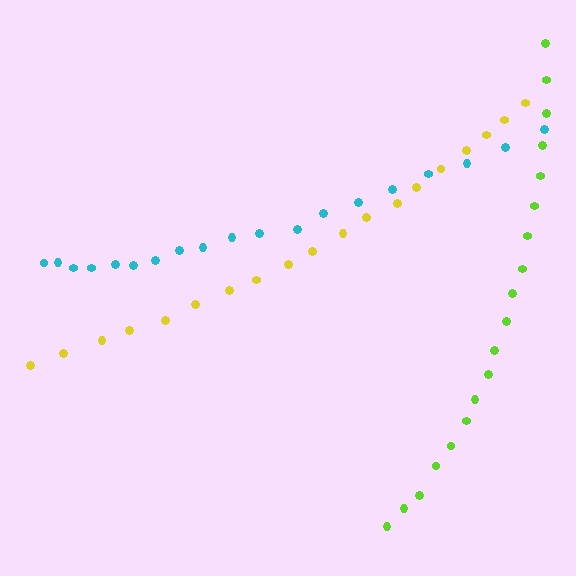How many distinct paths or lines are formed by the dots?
There are 3 distinct paths.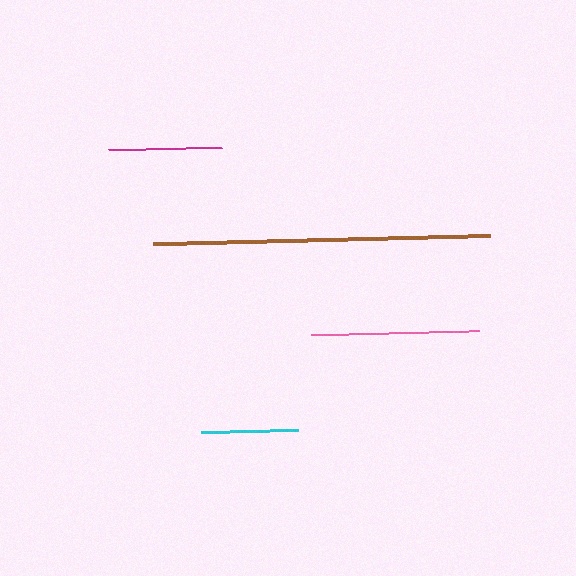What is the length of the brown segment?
The brown segment is approximately 337 pixels long.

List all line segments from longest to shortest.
From longest to shortest: brown, pink, magenta, cyan.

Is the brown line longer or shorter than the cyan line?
The brown line is longer than the cyan line.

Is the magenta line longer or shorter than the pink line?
The pink line is longer than the magenta line.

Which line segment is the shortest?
The cyan line is the shortest at approximately 97 pixels.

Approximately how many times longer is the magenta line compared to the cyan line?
The magenta line is approximately 1.2 times the length of the cyan line.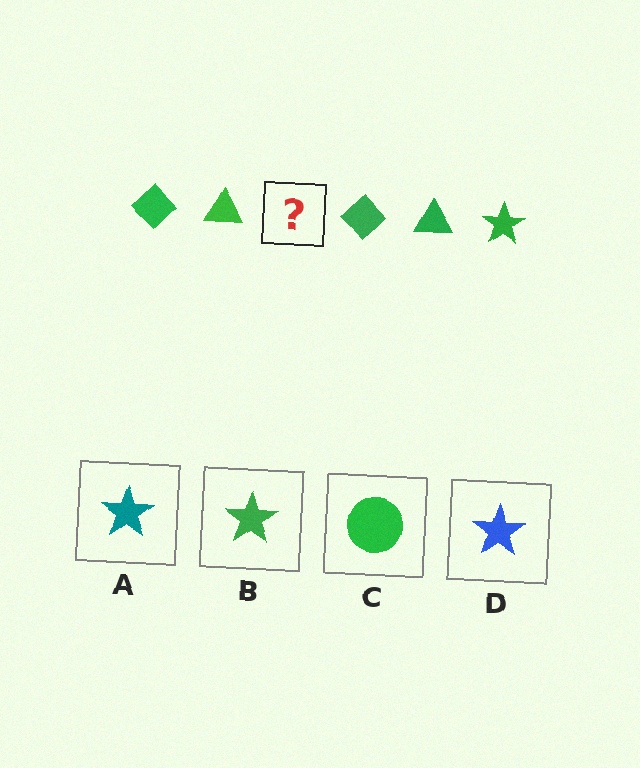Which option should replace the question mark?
Option B.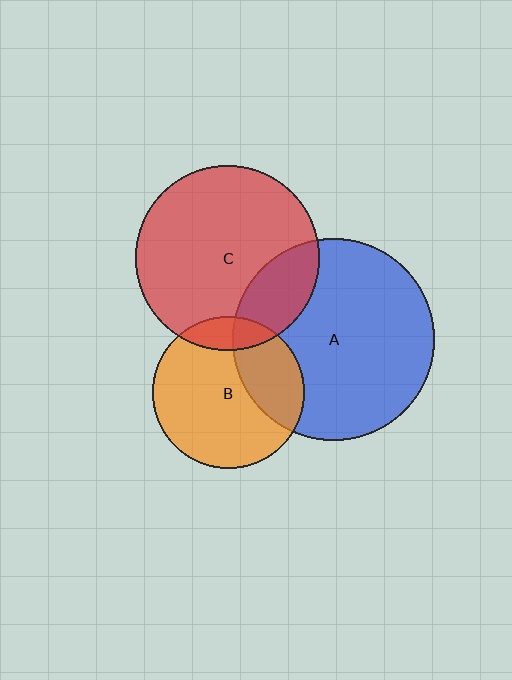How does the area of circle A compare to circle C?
Approximately 1.2 times.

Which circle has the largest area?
Circle A (blue).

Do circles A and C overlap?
Yes.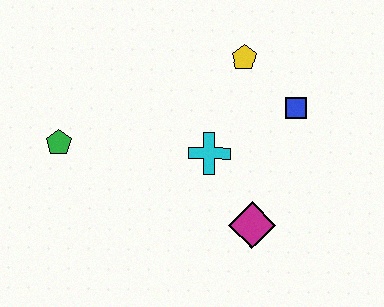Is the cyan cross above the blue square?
No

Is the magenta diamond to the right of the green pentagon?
Yes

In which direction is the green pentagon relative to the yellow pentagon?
The green pentagon is to the left of the yellow pentagon.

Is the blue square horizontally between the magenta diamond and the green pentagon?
No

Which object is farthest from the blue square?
The green pentagon is farthest from the blue square.